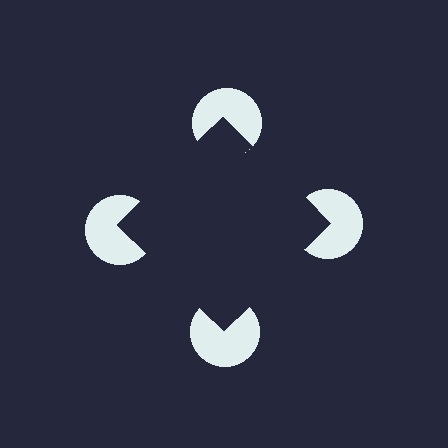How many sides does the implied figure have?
4 sides.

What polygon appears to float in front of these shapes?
An illusory square — its edges are inferred from the aligned wedge cuts in the pac-man discs, not physically drawn.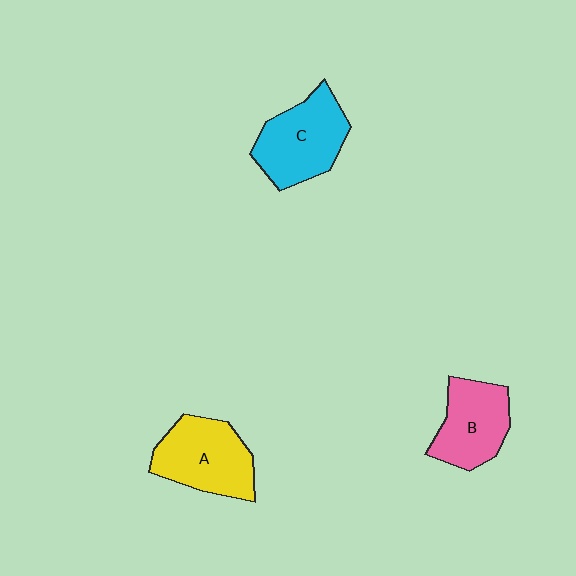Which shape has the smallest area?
Shape B (pink).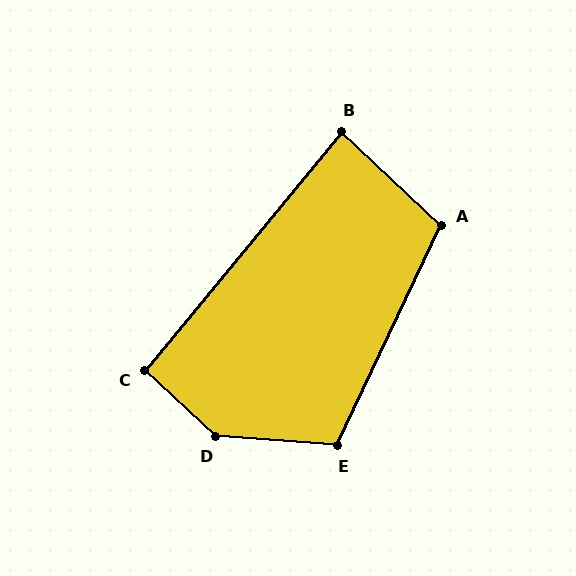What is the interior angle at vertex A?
Approximately 108 degrees (obtuse).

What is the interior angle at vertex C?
Approximately 94 degrees (approximately right).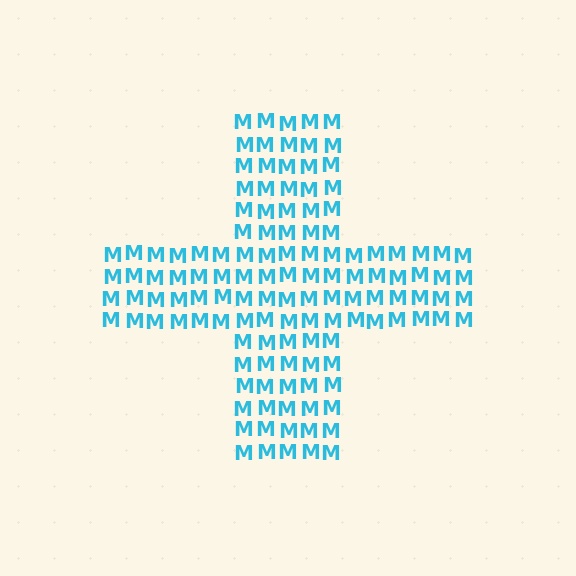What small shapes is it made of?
It is made of small letter M's.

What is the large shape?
The large shape is a cross.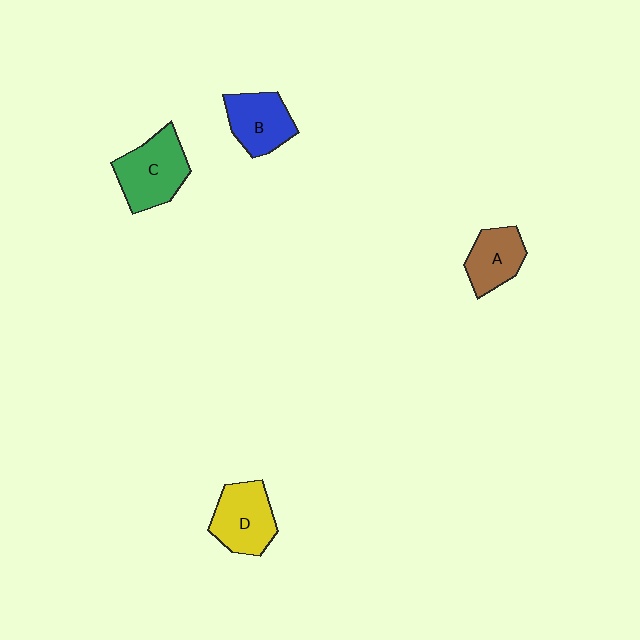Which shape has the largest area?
Shape C (green).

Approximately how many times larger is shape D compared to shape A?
Approximately 1.3 times.